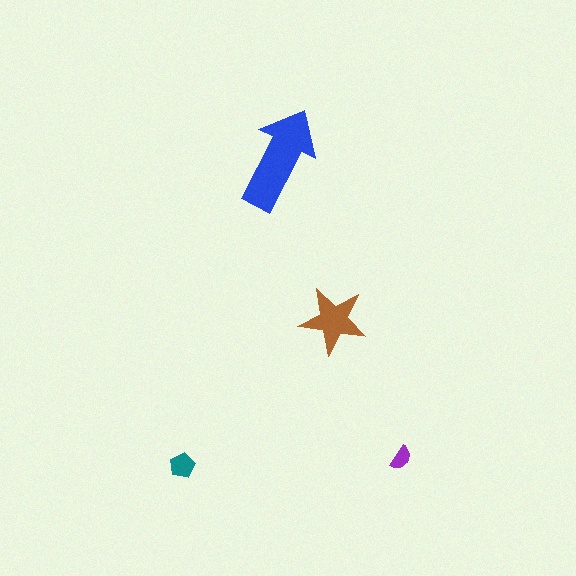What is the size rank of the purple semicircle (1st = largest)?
4th.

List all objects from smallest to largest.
The purple semicircle, the teal pentagon, the brown star, the blue arrow.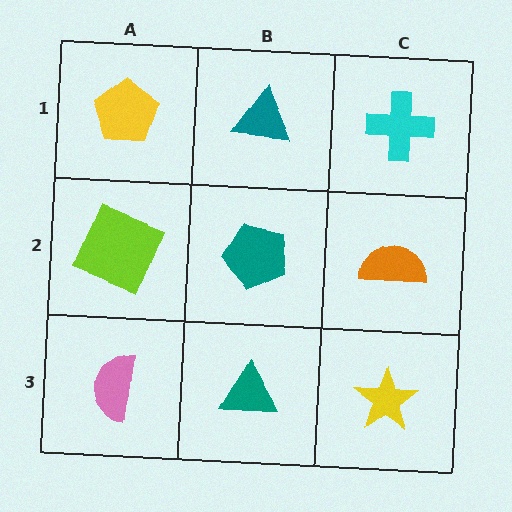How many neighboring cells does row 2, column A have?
3.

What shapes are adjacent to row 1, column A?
A lime square (row 2, column A), a teal triangle (row 1, column B).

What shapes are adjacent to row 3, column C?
An orange semicircle (row 2, column C), a teal triangle (row 3, column B).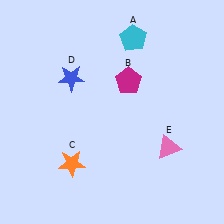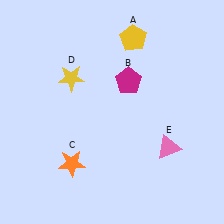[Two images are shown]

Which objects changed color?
A changed from cyan to yellow. D changed from blue to yellow.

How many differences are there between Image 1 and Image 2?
There are 2 differences between the two images.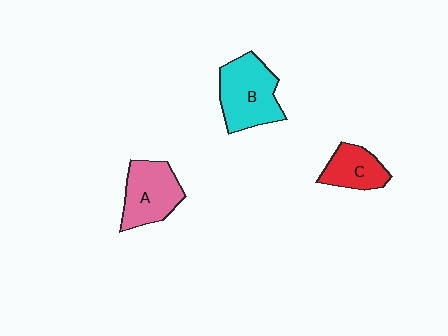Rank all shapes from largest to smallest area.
From largest to smallest: B (cyan), A (pink), C (red).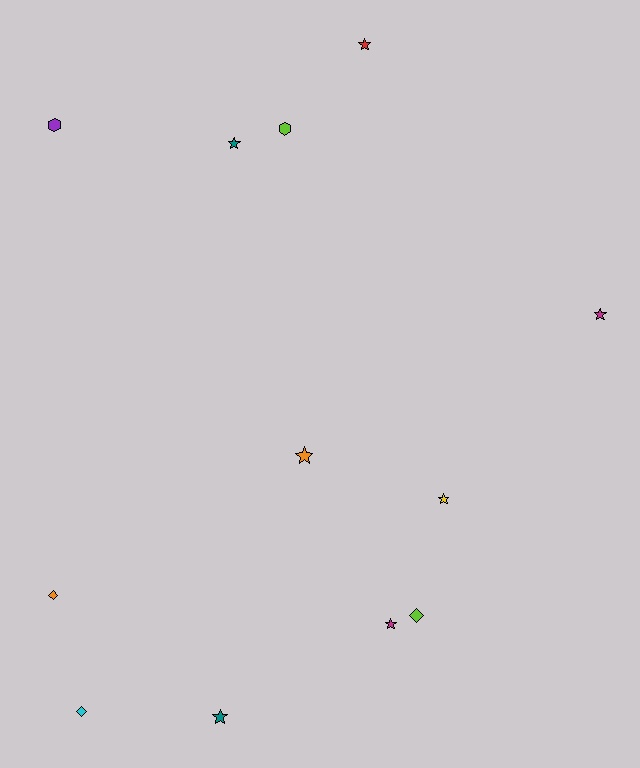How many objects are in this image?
There are 12 objects.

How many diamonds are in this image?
There are 3 diamonds.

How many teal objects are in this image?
There are 2 teal objects.